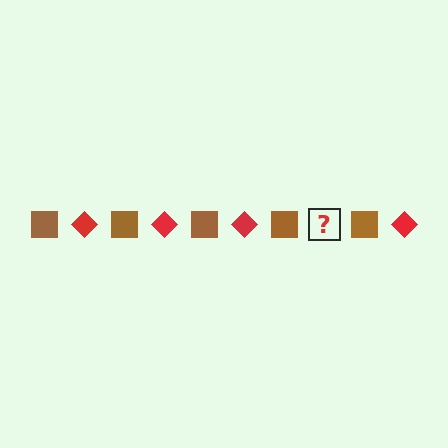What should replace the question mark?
The question mark should be replaced with a red diamond.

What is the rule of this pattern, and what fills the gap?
The rule is that the pattern alternates between brown square and red diamond. The gap should be filled with a red diamond.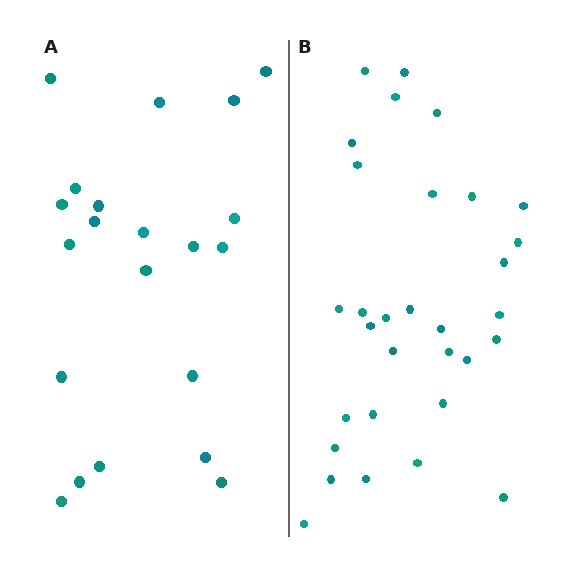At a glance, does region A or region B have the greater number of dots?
Region B (the right region) has more dots.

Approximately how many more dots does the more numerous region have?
Region B has roughly 10 or so more dots than region A.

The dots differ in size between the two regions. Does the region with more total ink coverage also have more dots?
No. Region A has more total ink coverage because its dots are larger, but region B actually contains more individual dots. Total area can be misleading — the number of items is what matters here.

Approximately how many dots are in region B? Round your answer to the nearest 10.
About 30 dots. (The exact count is 31, which rounds to 30.)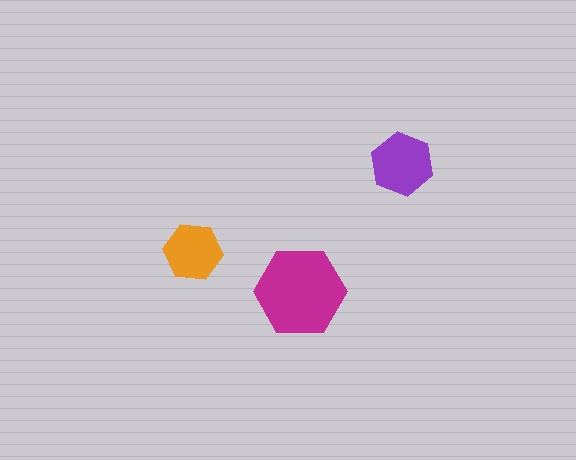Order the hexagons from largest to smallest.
the magenta one, the purple one, the orange one.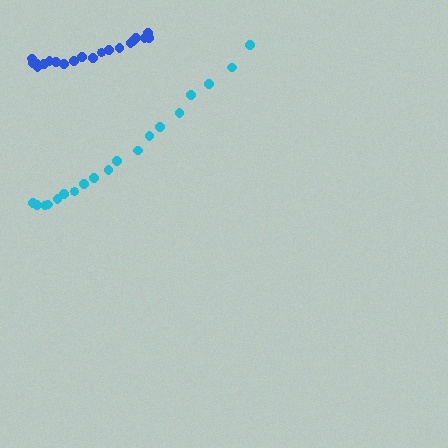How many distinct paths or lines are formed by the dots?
There are 2 distinct paths.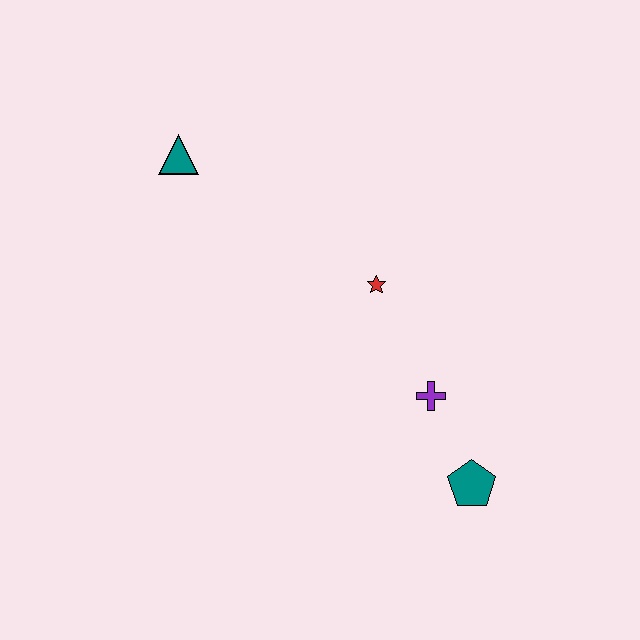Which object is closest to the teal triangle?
The red star is closest to the teal triangle.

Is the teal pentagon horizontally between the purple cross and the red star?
No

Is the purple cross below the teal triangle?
Yes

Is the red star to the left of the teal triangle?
No